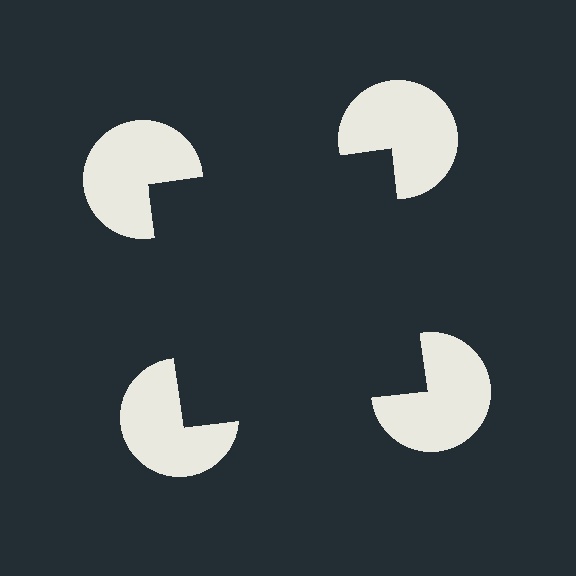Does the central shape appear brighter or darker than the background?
It typically appears slightly darker than the background, even though no actual brightness change is drawn.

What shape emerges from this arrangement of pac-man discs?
An illusory square — its edges are inferred from the aligned wedge cuts in the pac-man discs, not physically drawn.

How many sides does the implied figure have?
4 sides.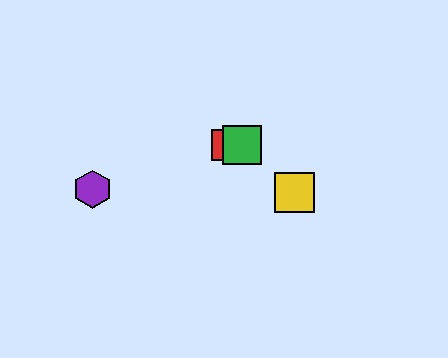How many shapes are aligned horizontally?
3 shapes (the red square, the blue hexagon, the green square) are aligned horizontally.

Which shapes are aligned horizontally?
The red square, the blue hexagon, the green square are aligned horizontally.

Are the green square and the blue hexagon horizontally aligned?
Yes, both are at y≈145.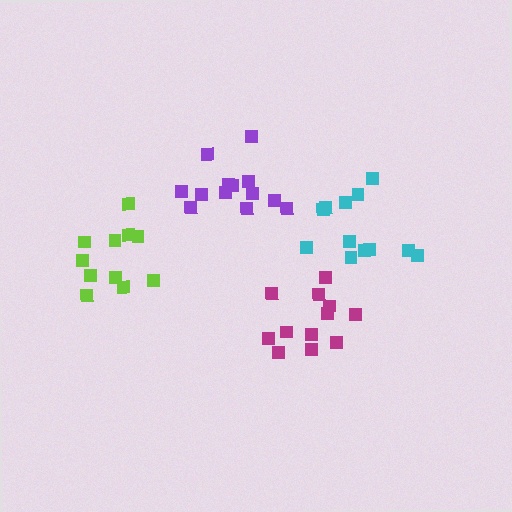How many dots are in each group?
Group 1: 11 dots, Group 2: 12 dots, Group 3: 12 dots, Group 4: 13 dots (48 total).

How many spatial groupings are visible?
There are 4 spatial groupings.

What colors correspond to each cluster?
The clusters are colored: lime, magenta, cyan, purple.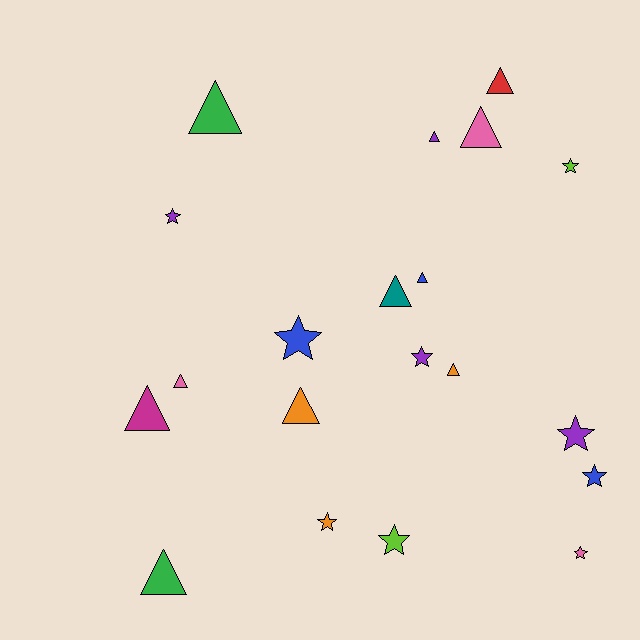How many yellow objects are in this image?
There are no yellow objects.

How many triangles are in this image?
There are 11 triangles.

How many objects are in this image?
There are 20 objects.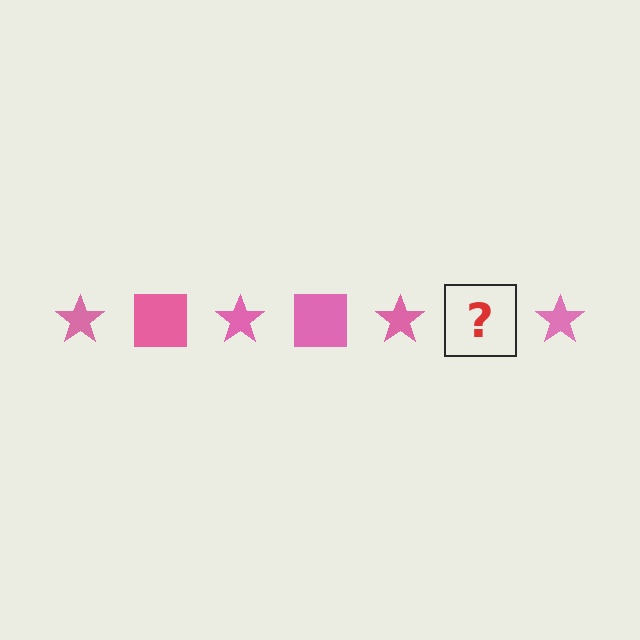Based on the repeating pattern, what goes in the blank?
The blank should be a pink square.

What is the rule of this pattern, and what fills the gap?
The rule is that the pattern cycles through star, square shapes in pink. The gap should be filled with a pink square.